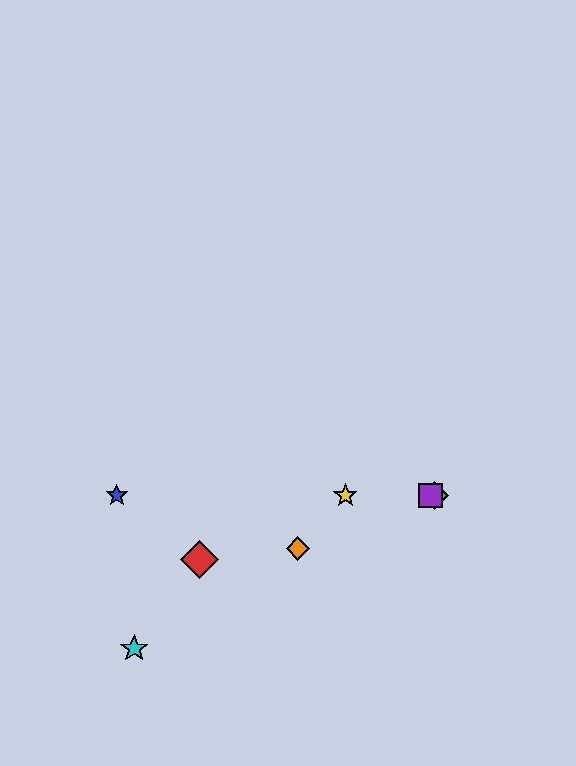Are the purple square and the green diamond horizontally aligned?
Yes, both are at y≈496.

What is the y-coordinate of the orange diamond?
The orange diamond is at y≈549.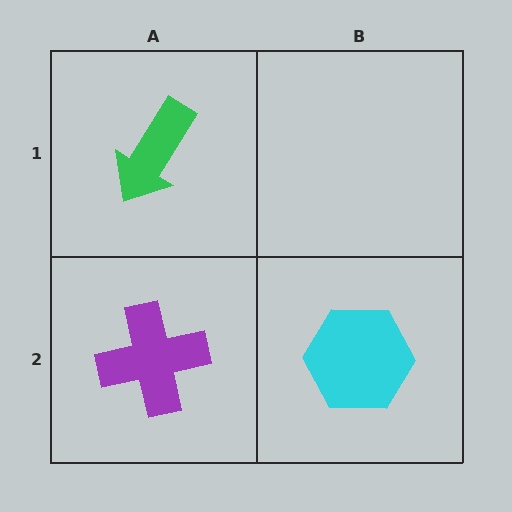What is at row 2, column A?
A purple cross.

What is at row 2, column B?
A cyan hexagon.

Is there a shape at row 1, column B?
No, that cell is empty.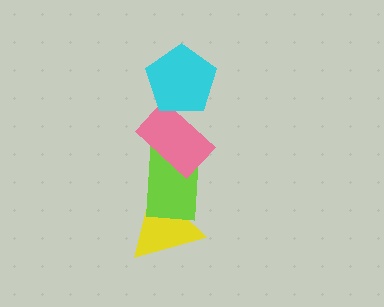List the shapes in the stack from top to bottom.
From top to bottom: the cyan pentagon, the pink rectangle, the lime rectangle, the yellow triangle.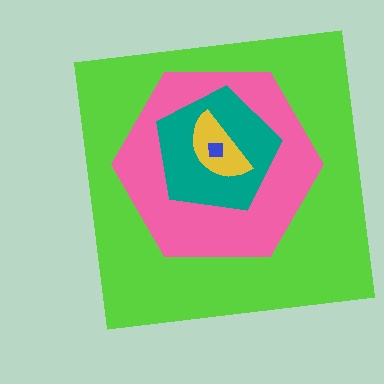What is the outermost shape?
The lime square.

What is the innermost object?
The blue square.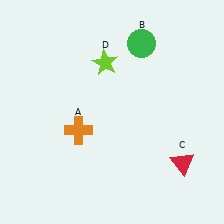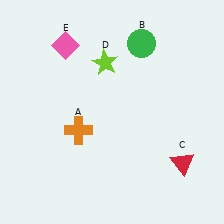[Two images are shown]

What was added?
A pink diamond (E) was added in Image 2.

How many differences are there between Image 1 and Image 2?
There is 1 difference between the two images.